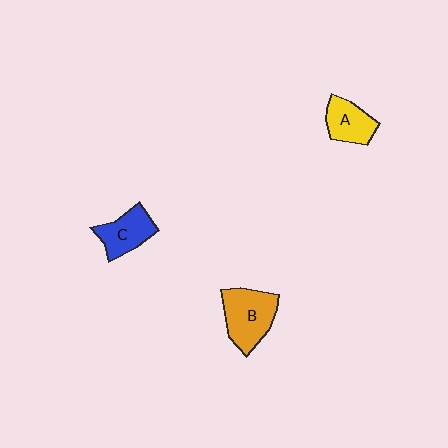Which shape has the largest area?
Shape B (orange).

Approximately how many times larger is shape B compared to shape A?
Approximately 1.5 times.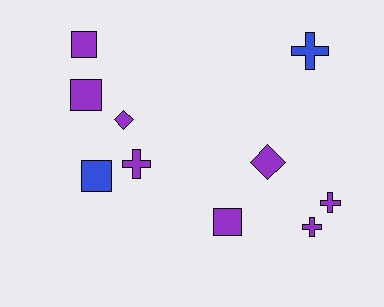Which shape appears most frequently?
Square, with 4 objects.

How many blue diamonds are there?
There are no blue diamonds.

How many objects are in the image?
There are 10 objects.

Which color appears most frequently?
Purple, with 8 objects.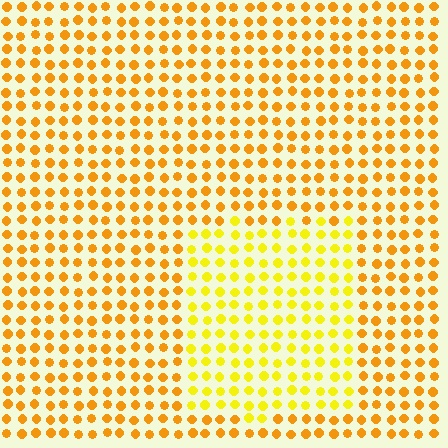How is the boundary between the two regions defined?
The boundary is defined purely by a slight shift in hue (about 24 degrees). Spacing, size, and orientation are identical on both sides.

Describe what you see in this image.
The image is filled with small orange elements in a uniform arrangement. A rectangle-shaped region is visible where the elements are tinted to a slightly different hue, forming a subtle color boundary.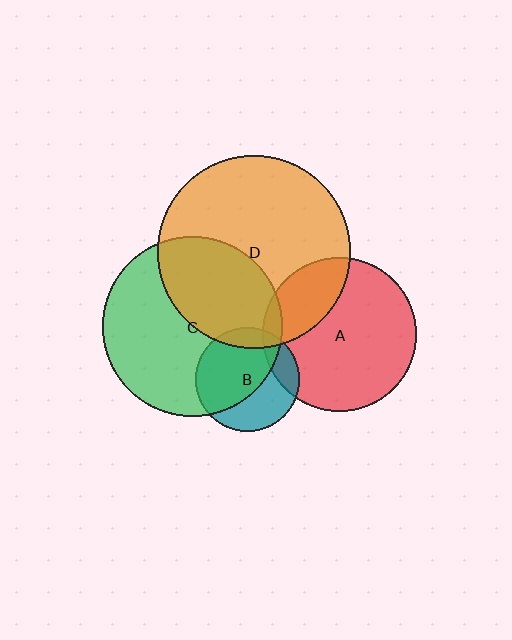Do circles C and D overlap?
Yes.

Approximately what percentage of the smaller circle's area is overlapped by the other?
Approximately 40%.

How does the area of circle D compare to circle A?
Approximately 1.6 times.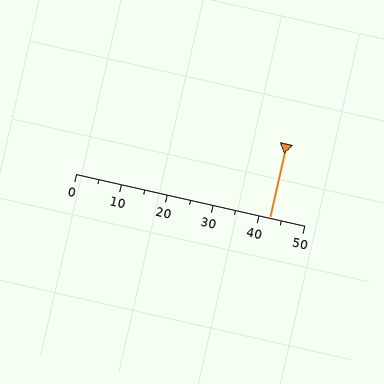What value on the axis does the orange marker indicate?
The marker indicates approximately 42.5.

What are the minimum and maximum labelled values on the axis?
The axis runs from 0 to 50.